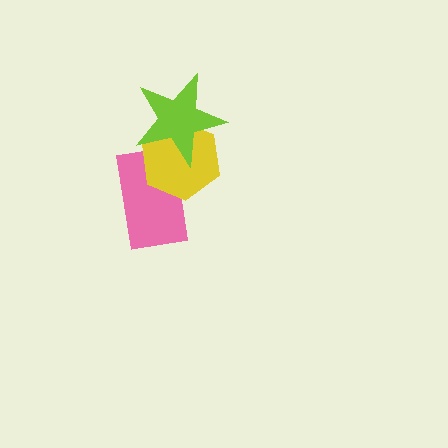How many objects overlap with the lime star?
2 objects overlap with the lime star.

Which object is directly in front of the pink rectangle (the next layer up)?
The yellow hexagon is directly in front of the pink rectangle.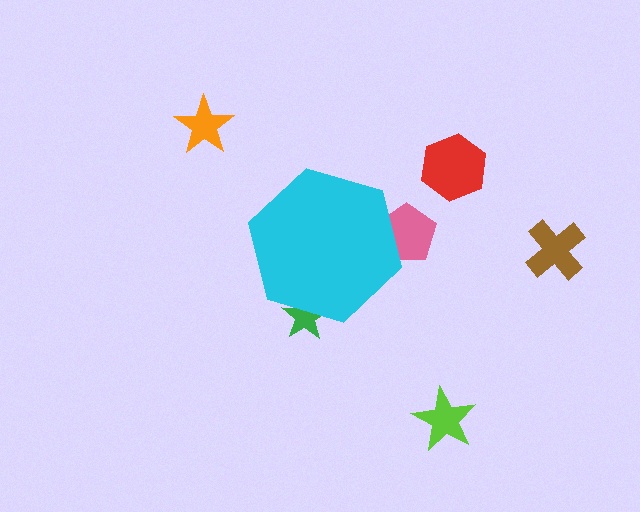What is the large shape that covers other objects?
A cyan hexagon.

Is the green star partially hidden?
Yes, the green star is partially hidden behind the cyan hexagon.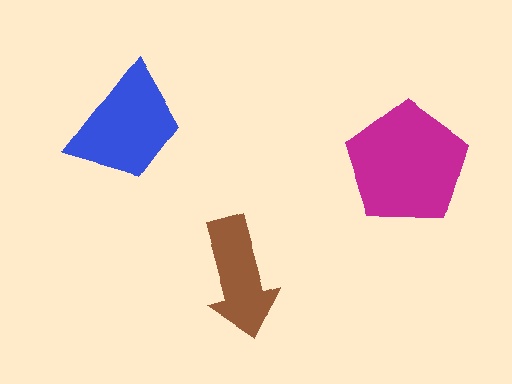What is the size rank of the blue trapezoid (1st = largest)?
2nd.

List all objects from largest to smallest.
The magenta pentagon, the blue trapezoid, the brown arrow.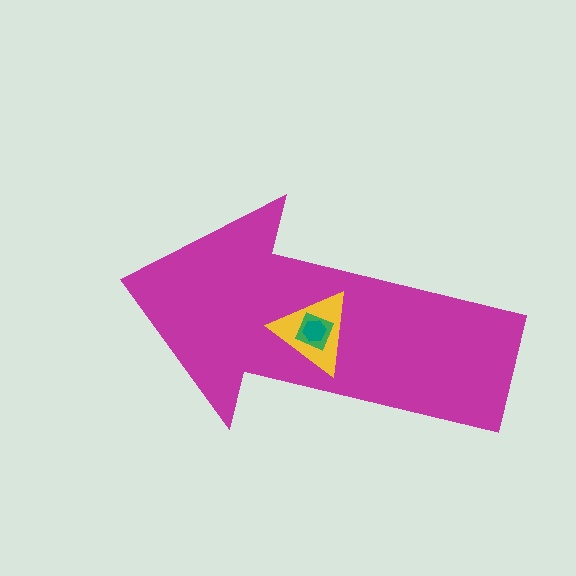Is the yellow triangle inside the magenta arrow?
Yes.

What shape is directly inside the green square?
The teal hexagon.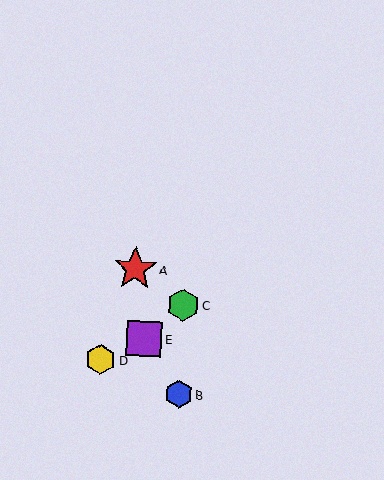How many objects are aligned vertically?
2 objects (B, C) are aligned vertically.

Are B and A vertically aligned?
No, B is at x≈179 and A is at x≈135.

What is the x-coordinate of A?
Object A is at x≈135.